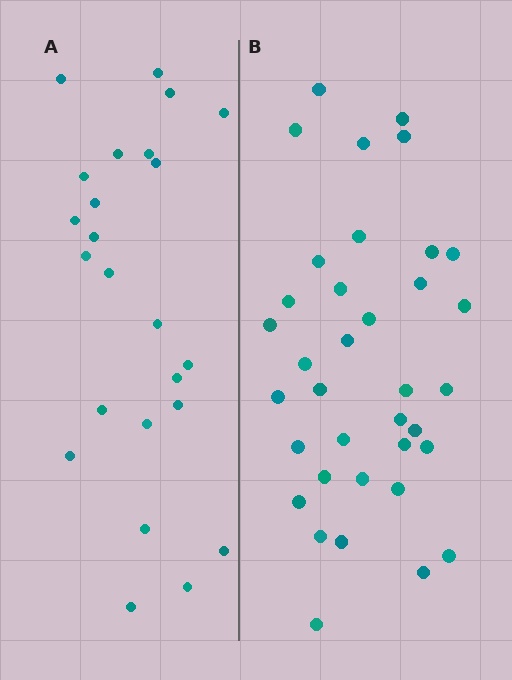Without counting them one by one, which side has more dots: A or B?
Region B (the right region) has more dots.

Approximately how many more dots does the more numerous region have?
Region B has roughly 12 or so more dots than region A.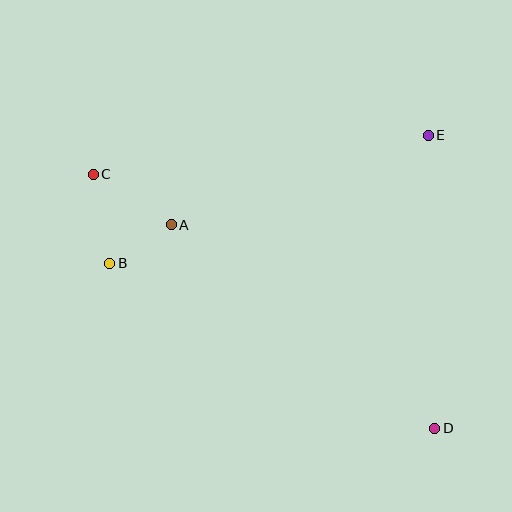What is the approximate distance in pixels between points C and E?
The distance between C and E is approximately 338 pixels.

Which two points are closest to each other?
Points A and B are closest to each other.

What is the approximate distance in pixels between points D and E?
The distance between D and E is approximately 293 pixels.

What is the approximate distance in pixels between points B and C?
The distance between B and C is approximately 91 pixels.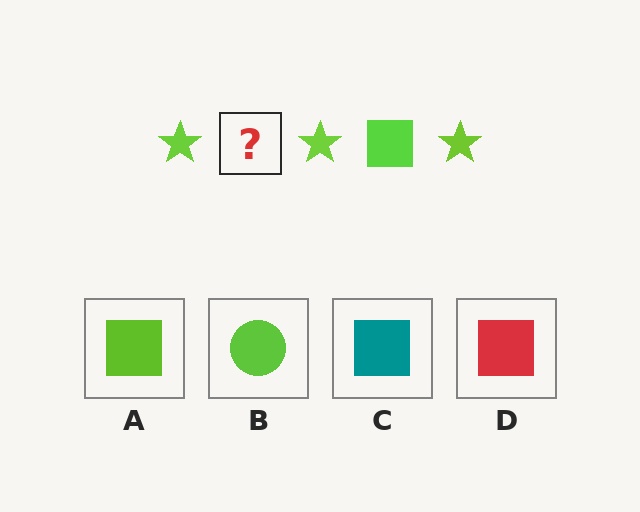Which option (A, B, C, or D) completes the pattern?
A.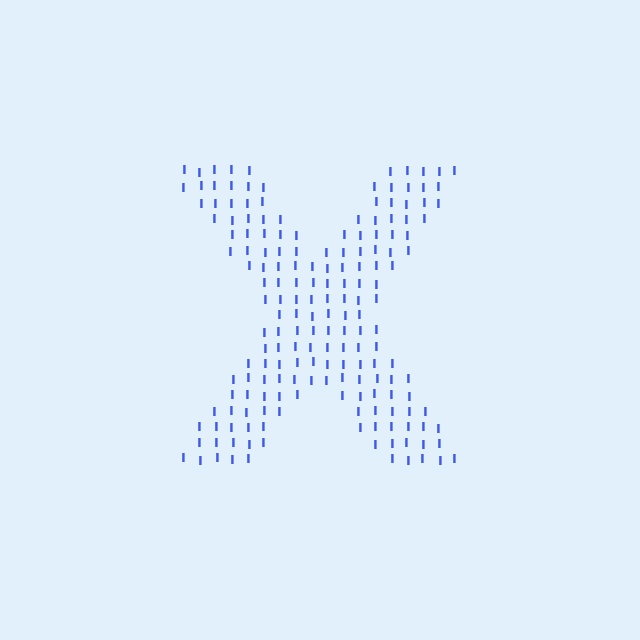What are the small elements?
The small elements are letter I's.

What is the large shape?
The large shape is the letter X.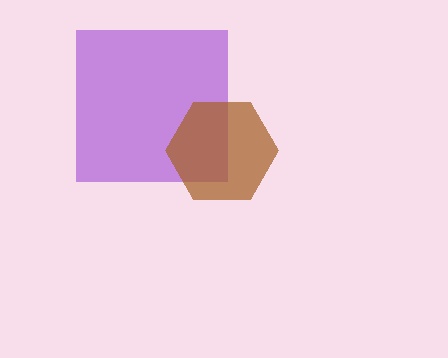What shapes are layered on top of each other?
The layered shapes are: a purple square, a brown hexagon.